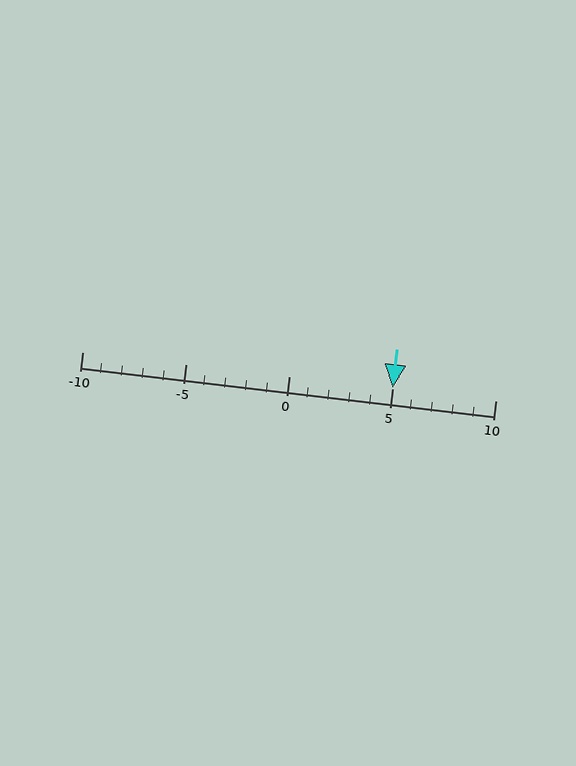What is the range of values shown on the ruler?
The ruler shows values from -10 to 10.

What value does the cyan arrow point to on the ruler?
The cyan arrow points to approximately 5.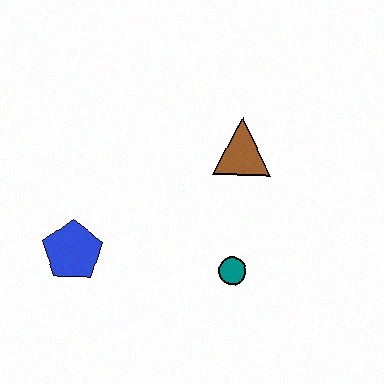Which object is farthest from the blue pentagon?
The brown triangle is farthest from the blue pentagon.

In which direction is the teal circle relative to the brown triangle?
The teal circle is below the brown triangle.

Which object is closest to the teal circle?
The brown triangle is closest to the teal circle.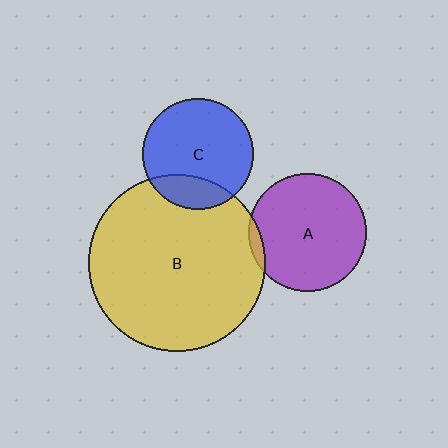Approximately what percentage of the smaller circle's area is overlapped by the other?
Approximately 20%.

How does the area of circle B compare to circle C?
Approximately 2.5 times.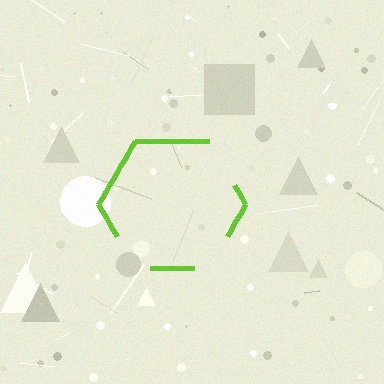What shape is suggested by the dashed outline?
The dashed outline suggests a hexagon.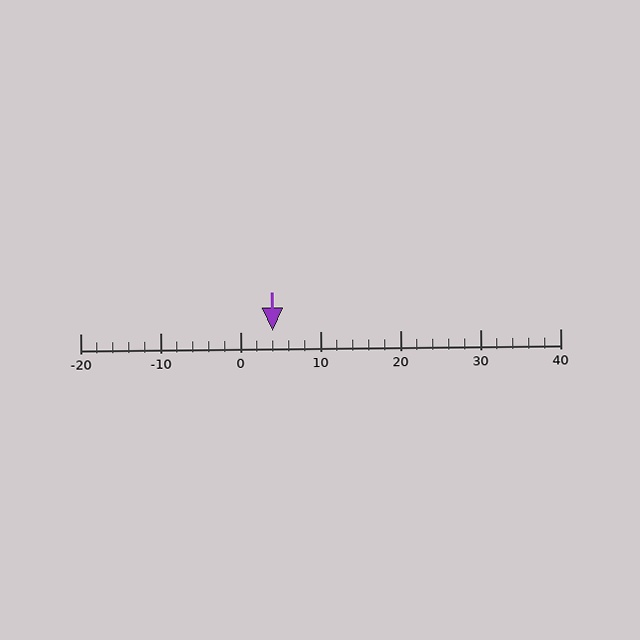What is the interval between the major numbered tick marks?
The major tick marks are spaced 10 units apart.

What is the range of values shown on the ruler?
The ruler shows values from -20 to 40.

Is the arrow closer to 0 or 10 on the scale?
The arrow is closer to 0.